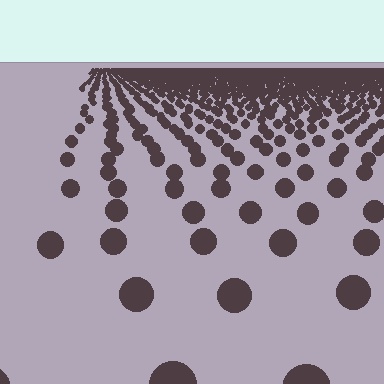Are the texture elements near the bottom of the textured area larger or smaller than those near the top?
Larger. Near the bottom, elements are closer to the viewer and appear at a bigger on-screen size.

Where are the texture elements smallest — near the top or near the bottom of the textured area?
Near the top.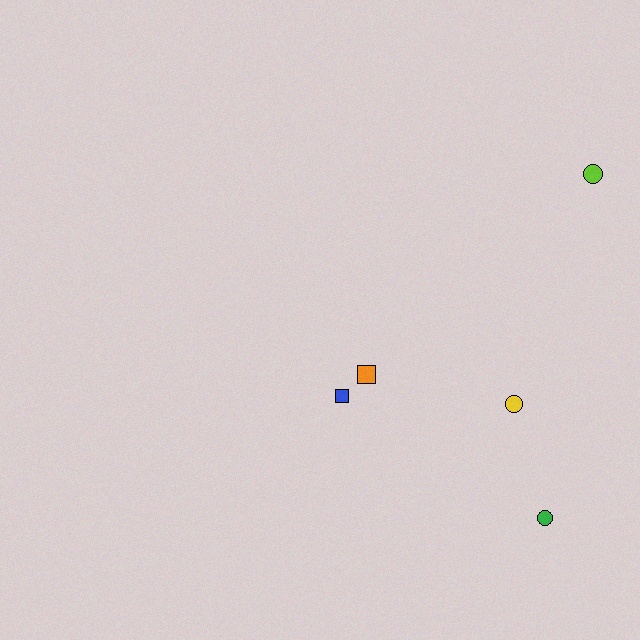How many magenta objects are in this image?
There are no magenta objects.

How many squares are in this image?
There are 2 squares.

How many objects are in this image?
There are 5 objects.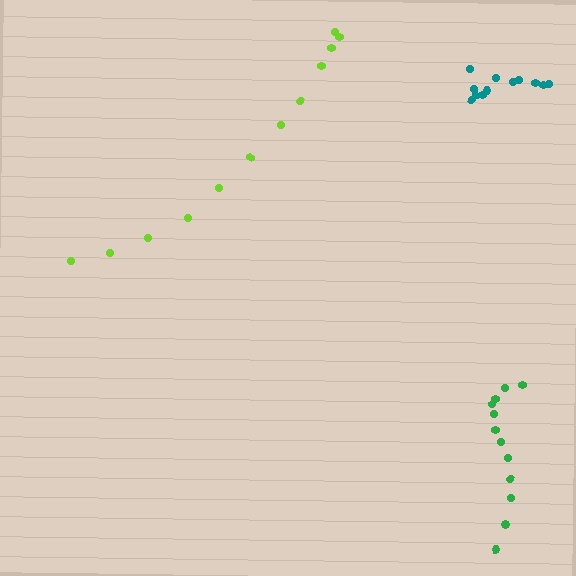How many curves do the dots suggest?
There are 3 distinct paths.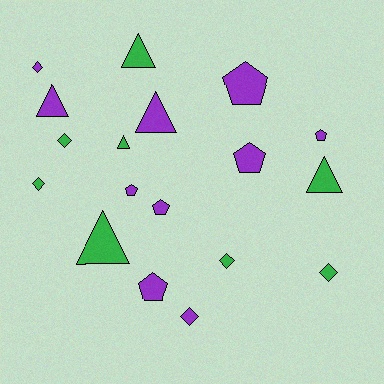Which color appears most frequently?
Purple, with 10 objects.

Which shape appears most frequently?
Diamond, with 6 objects.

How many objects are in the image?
There are 18 objects.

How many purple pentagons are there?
There are 6 purple pentagons.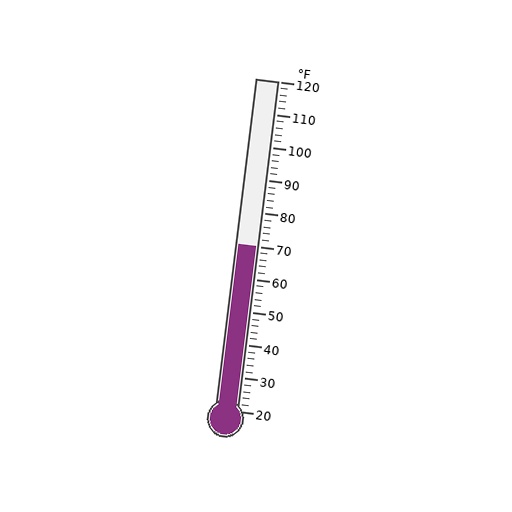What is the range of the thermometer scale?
The thermometer scale ranges from 20°F to 120°F.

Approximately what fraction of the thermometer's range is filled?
The thermometer is filled to approximately 50% of its range.